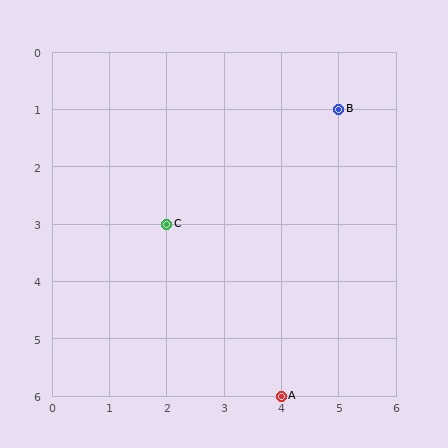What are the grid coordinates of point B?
Point B is at grid coordinates (5, 1).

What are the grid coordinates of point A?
Point A is at grid coordinates (4, 6).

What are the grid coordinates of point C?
Point C is at grid coordinates (2, 3).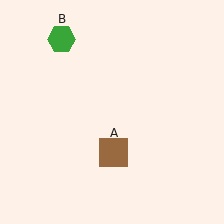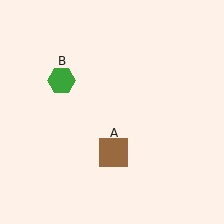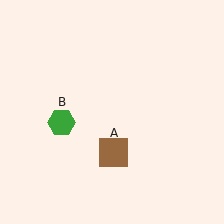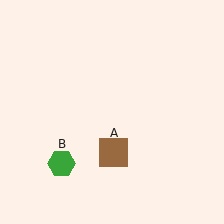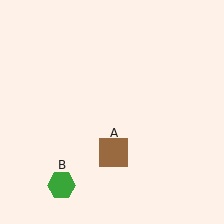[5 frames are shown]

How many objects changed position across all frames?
1 object changed position: green hexagon (object B).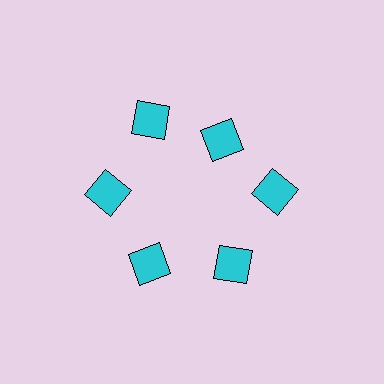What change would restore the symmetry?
The symmetry would be restored by moving it outward, back onto the ring so that all 6 squares sit at equal angles and equal distance from the center.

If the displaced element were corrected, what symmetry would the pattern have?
It would have 6-fold rotational symmetry — the pattern would map onto itself every 60 degrees.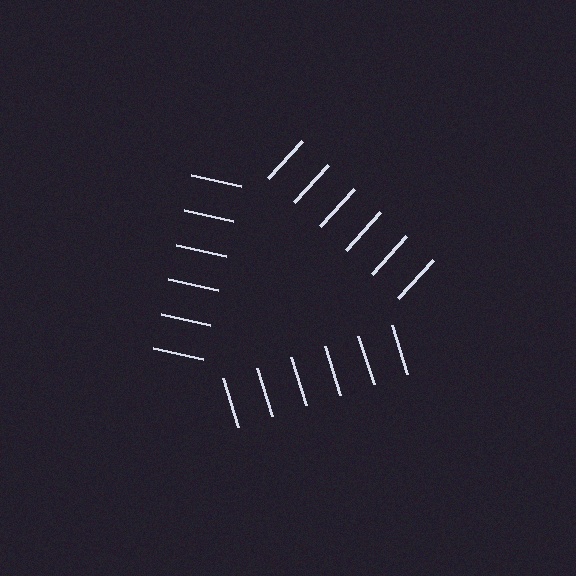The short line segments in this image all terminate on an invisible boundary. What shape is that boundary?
An illusory triangle — the line segments terminate on its edges but no continuous stroke is drawn.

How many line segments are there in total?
18 — 6 along each of the 3 edges.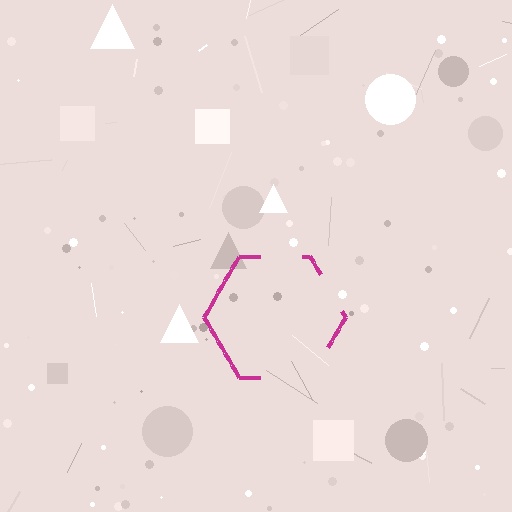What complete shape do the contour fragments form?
The contour fragments form a hexagon.